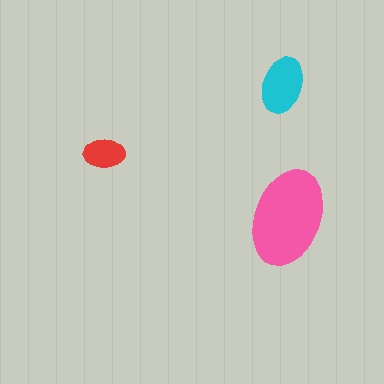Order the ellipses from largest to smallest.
the pink one, the cyan one, the red one.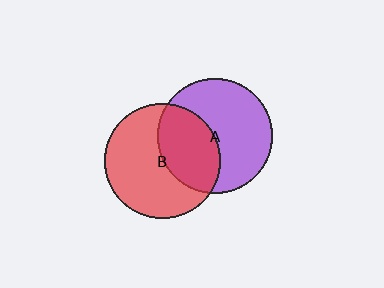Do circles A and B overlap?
Yes.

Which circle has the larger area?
Circle B (red).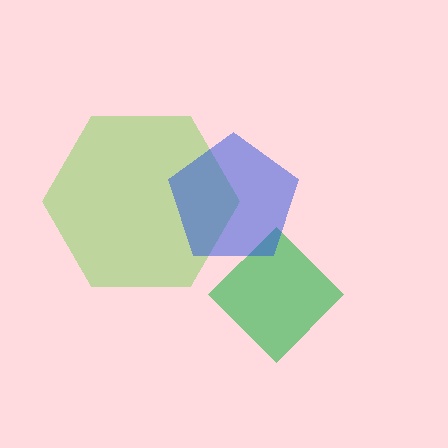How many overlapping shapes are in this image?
There are 3 overlapping shapes in the image.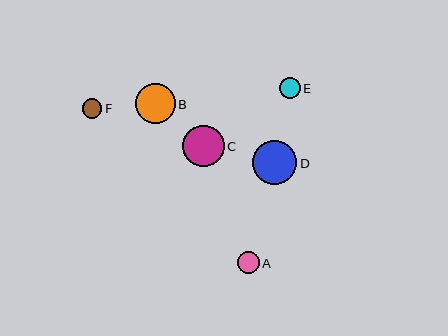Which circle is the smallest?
Circle F is the smallest with a size of approximately 20 pixels.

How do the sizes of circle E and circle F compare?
Circle E and circle F are approximately the same size.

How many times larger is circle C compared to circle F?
Circle C is approximately 2.1 times the size of circle F.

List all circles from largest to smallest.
From largest to smallest: D, C, B, A, E, F.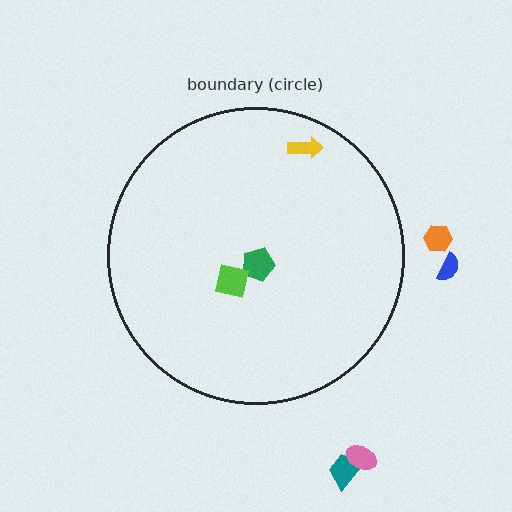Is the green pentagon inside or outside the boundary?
Inside.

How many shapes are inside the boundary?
3 inside, 4 outside.